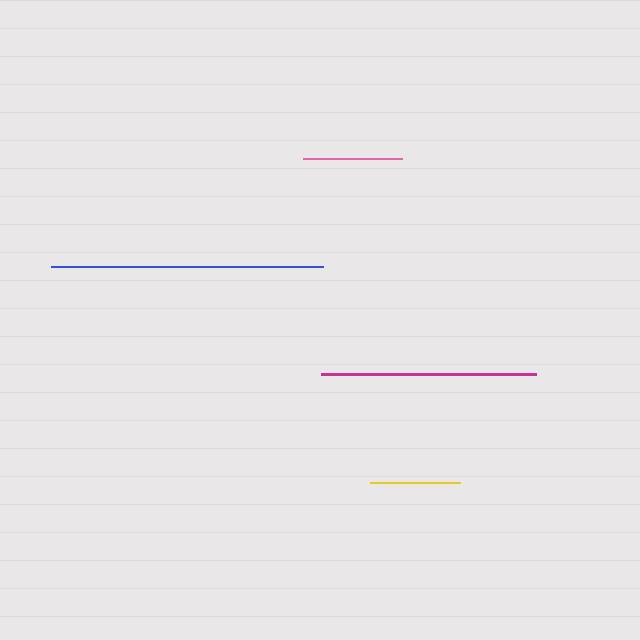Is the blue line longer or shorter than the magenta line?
The blue line is longer than the magenta line.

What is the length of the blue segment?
The blue segment is approximately 272 pixels long.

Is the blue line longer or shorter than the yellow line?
The blue line is longer than the yellow line.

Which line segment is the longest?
The blue line is the longest at approximately 272 pixels.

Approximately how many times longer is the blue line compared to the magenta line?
The blue line is approximately 1.3 times the length of the magenta line.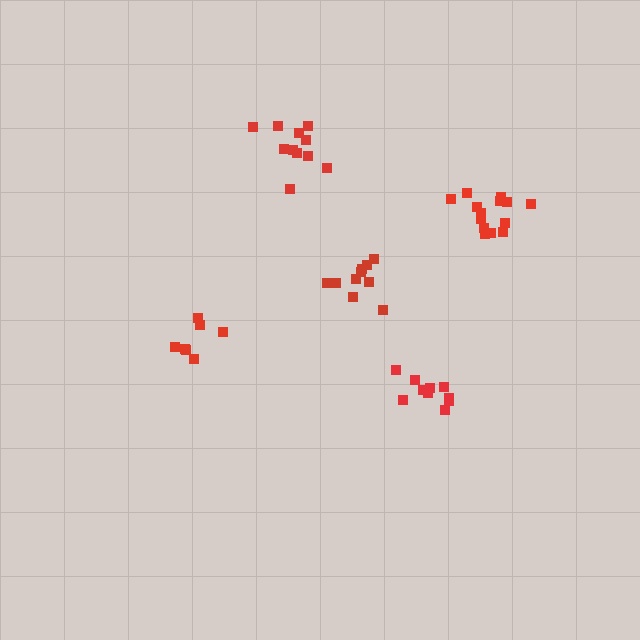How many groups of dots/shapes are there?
There are 5 groups.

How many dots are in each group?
Group 1: 8 dots, Group 2: 14 dots, Group 3: 10 dots, Group 4: 10 dots, Group 5: 11 dots (53 total).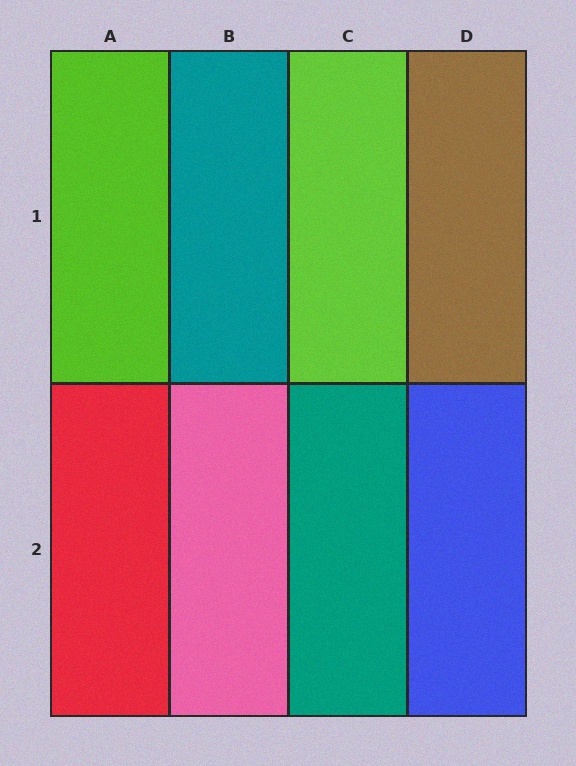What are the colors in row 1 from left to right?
Lime, teal, lime, brown.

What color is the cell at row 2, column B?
Pink.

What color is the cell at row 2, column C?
Teal.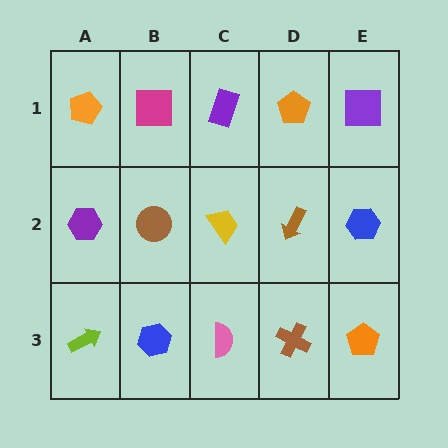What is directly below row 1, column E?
A blue hexagon.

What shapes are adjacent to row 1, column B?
A brown circle (row 2, column B), an orange pentagon (row 1, column A), a purple rectangle (row 1, column C).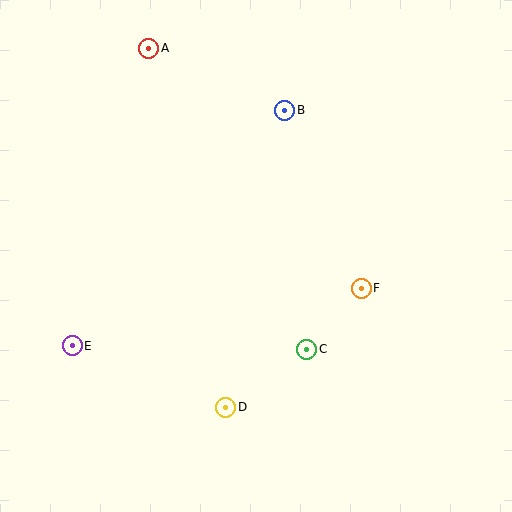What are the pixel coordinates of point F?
Point F is at (361, 288).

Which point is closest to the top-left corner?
Point A is closest to the top-left corner.